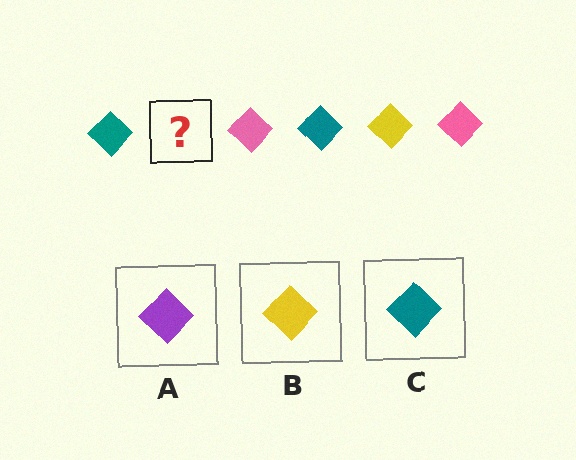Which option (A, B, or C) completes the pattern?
B.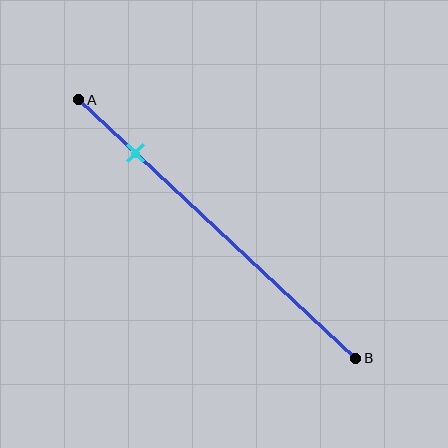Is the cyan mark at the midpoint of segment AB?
No, the mark is at about 20% from A, not at the 50% midpoint.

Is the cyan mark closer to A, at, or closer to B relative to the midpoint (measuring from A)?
The cyan mark is closer to point A than the midpoint of segment AB.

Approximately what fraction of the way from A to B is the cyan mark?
The cyan mark is approximately 20% of the way from A to B.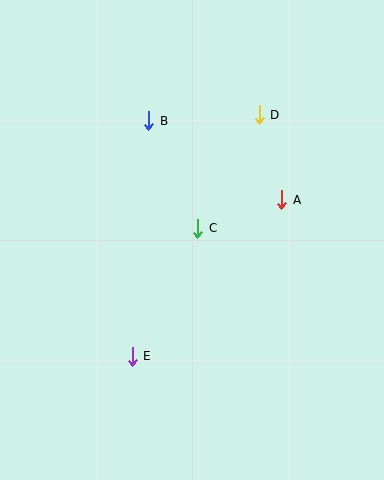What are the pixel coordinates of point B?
Point B is at (149, 121).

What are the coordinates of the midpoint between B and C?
The midpoint between B and C is at (173, 174).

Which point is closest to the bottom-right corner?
Point E is closest to the bottom-right corner.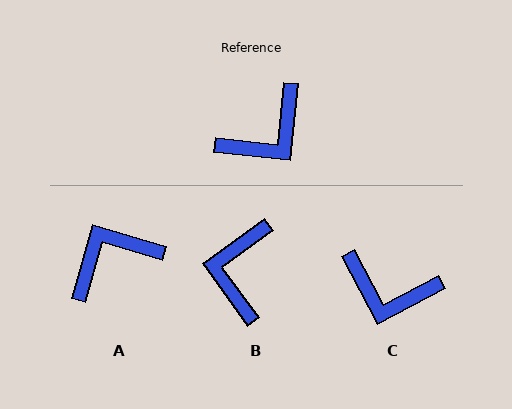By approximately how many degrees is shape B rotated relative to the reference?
Approximately 138 degrees clockwise.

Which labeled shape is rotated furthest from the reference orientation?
A, about 170 degrees away.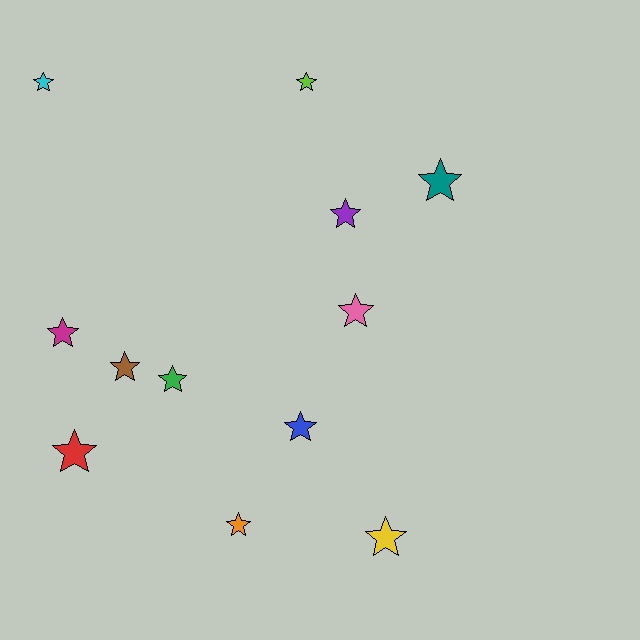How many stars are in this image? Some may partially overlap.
There are 12 stars.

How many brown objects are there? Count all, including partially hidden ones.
There is 1 brown object.